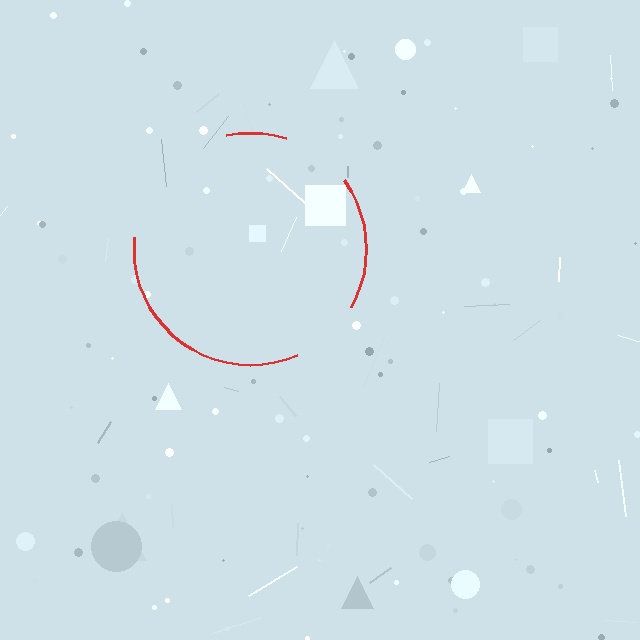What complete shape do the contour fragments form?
The contour fragments form a circle.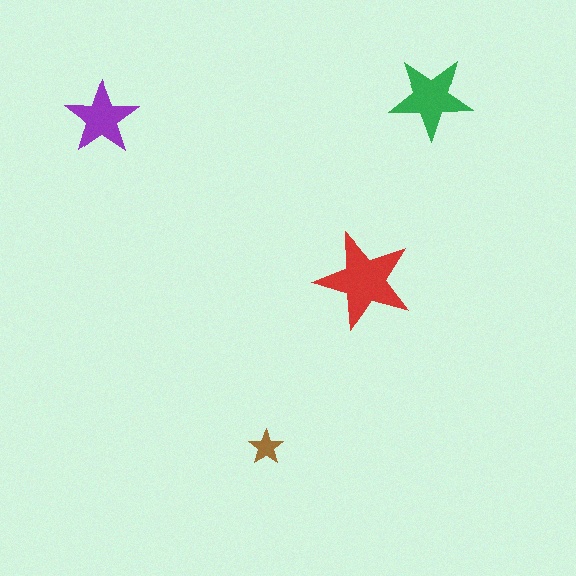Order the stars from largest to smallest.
the red one, the green one, the purple one, the brown one.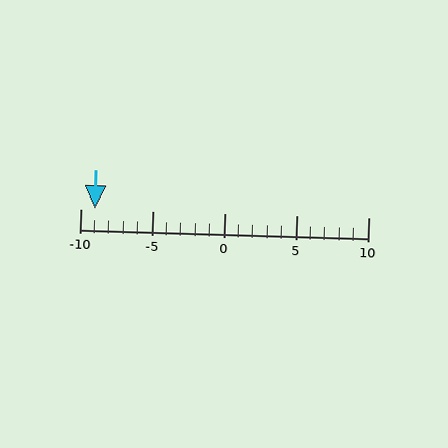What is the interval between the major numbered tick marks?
The major tick marks are spaced 5 units apart.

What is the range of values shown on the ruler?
The ruler shows values from -10 to 10.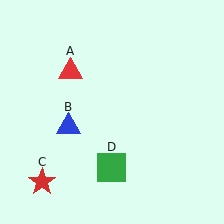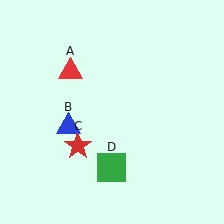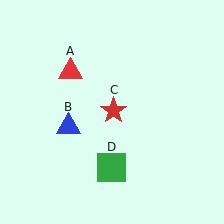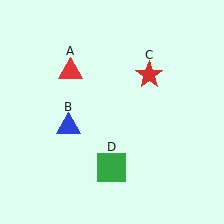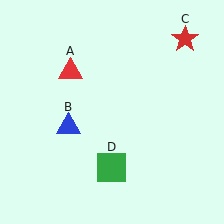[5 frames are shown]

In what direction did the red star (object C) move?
The red star (object C) moved up and to the right.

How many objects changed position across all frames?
1 object changed position: red star (object C).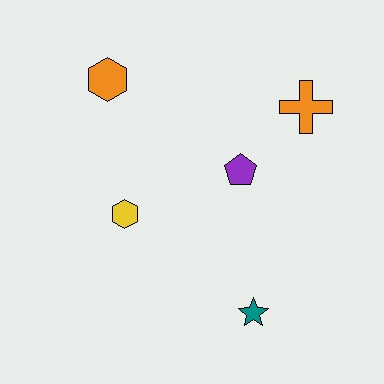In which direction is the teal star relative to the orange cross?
The teal star is below the orange cross.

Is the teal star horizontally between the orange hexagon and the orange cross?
Yes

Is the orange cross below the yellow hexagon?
No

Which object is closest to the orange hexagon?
The yellow hexagon is closest to the orange hexagon.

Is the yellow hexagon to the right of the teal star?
No